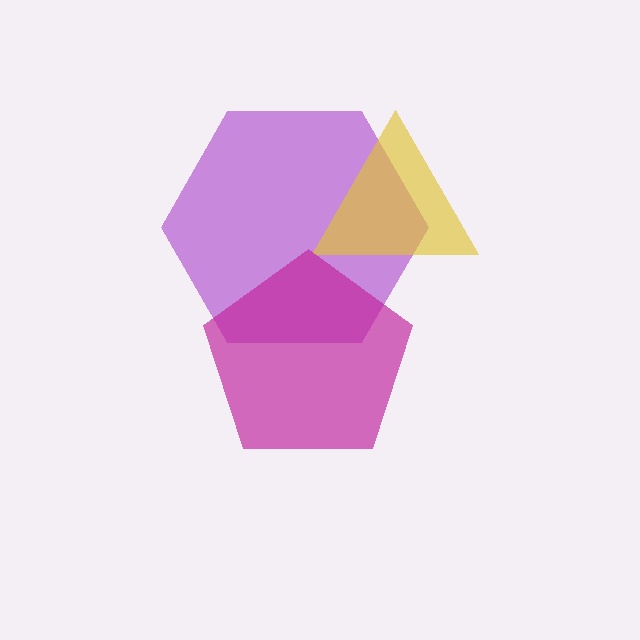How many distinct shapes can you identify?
There are 3 distinct shapes: a purple hexagon, a yellow triangle, a magenta pentagon.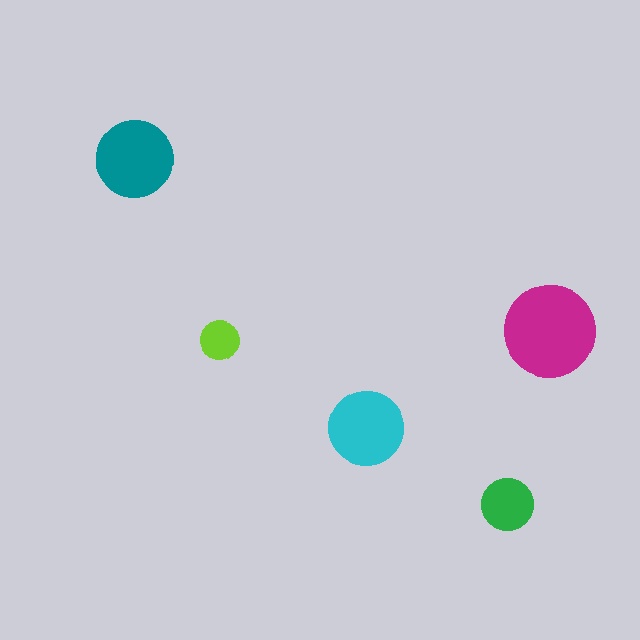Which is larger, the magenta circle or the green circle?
The magenta one.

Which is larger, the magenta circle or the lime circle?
The magenta one.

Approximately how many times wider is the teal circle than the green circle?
About 1.5 times wider.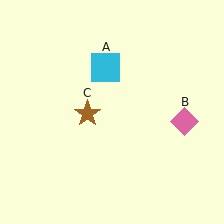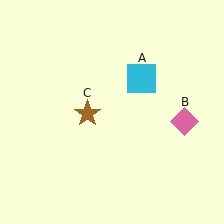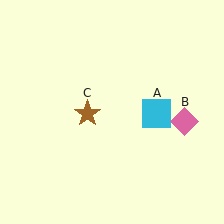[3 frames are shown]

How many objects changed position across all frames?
1 object changed position: cyan square (object A).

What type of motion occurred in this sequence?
The cyan square (object A) rotated clockwise around the center of the scene.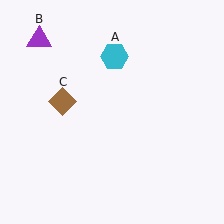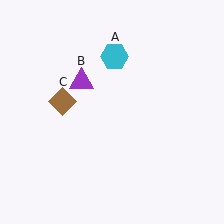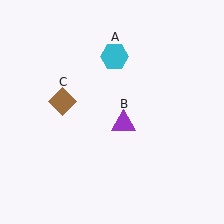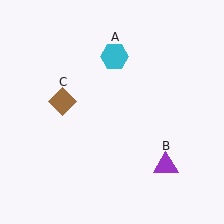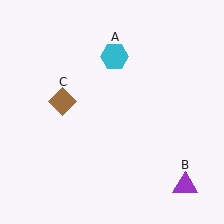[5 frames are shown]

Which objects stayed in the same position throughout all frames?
Cyan hexagon (object A) and brown diamond (object C) remained stationary.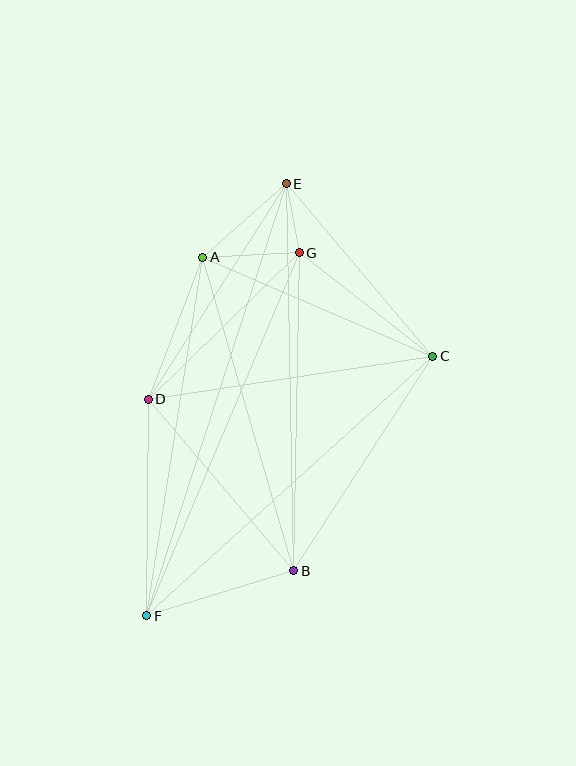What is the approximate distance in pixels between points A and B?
The distance between A and B is approximately 327 pixels.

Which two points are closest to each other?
Points E and G are closest to each other.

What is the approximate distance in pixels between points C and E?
The distance between C and E is approximately 227 pixels.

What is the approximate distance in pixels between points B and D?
The distance between B and D is approximately 225 pixels.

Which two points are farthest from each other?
Points E and F are farthest from each other.